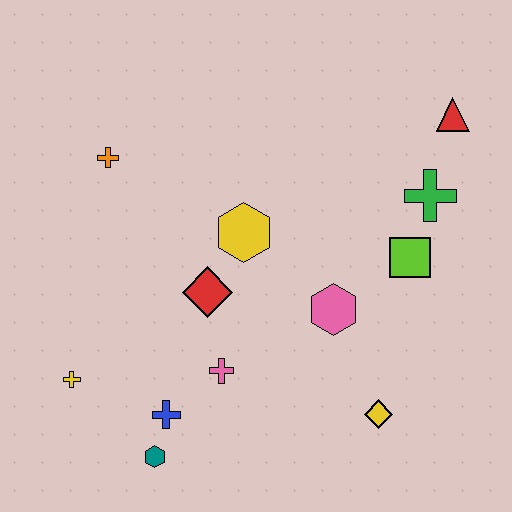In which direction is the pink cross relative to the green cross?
The pink cross is to the left of the green cross.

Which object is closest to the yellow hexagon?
The red diamond is closest to the yellow hexagon.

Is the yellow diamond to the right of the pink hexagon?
Yes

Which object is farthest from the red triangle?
The yellow cross is farthest from the red triangle.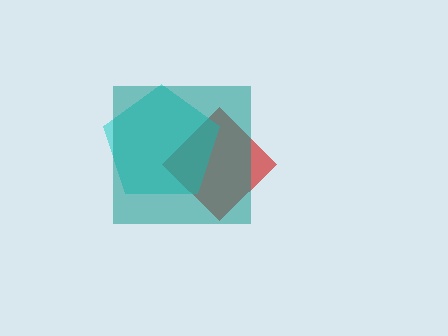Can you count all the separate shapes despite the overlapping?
Yes, there are 3 separate shapes.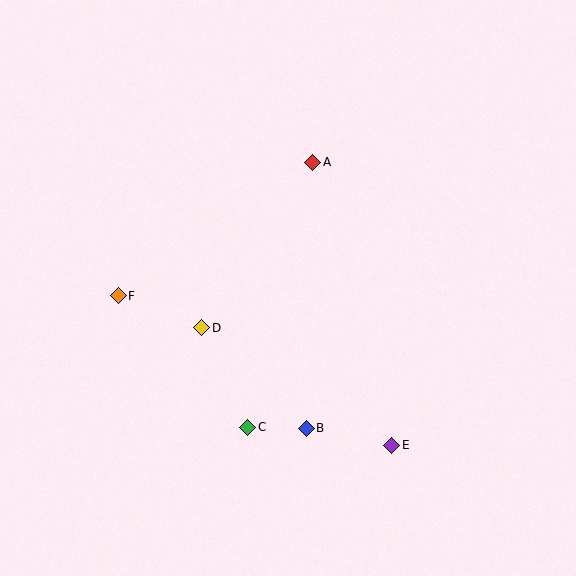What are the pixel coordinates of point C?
Point C is at (248, 427).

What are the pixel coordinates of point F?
Point F is at (118, 296).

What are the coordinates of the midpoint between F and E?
The midpoint between F and E is at (255, 371).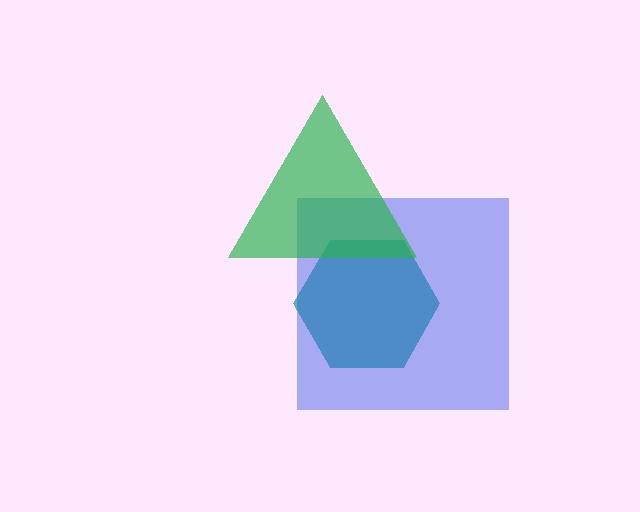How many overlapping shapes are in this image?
There are 3 overlapping shapes in the image.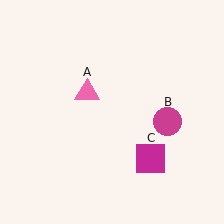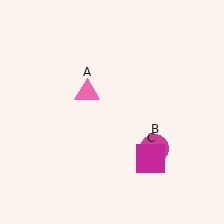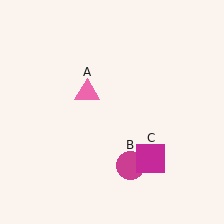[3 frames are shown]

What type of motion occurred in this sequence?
The magenta circle (object B) rotated clockwise around the center of the scene.